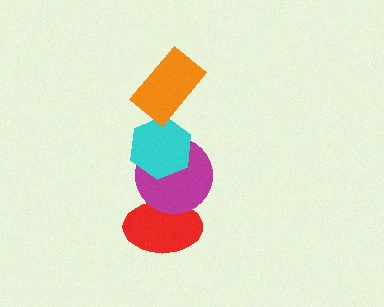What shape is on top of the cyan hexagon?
The orange rectangle is on top of the cyan hexagon.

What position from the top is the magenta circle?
The magenta circle is 3rd from the top.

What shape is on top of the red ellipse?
The magenta circle is on top of the red ellipse.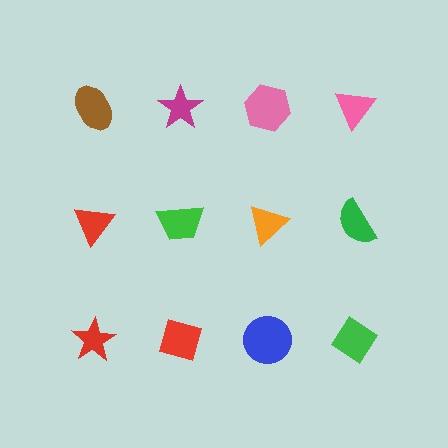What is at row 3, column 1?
A red star.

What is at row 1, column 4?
A pink triangle.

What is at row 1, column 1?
A brown ellipse.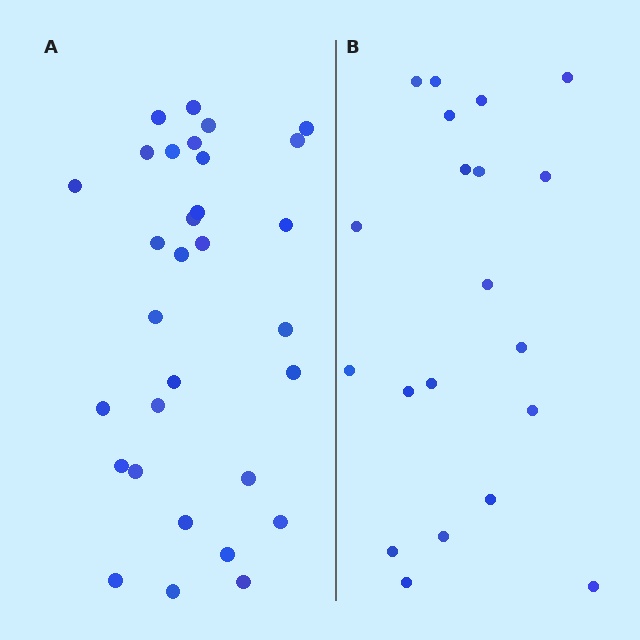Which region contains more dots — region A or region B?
Region A (the left region) has more dots.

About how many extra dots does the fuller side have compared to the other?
Region A has roughly 12 or so more dots than region B.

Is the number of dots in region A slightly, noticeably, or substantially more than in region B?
Region A has substantially more. The ratio is roughly 1.6 to 1.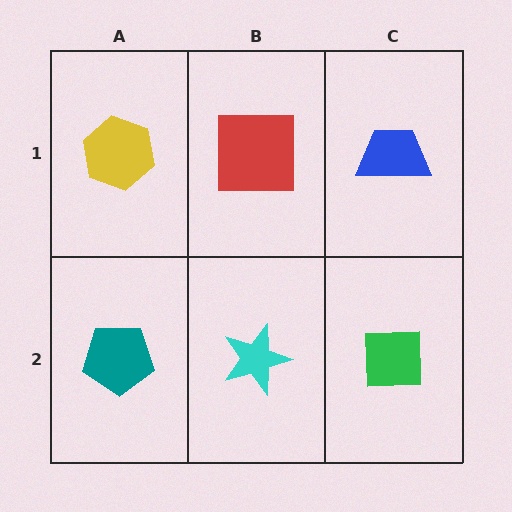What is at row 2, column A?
A teal pentagon.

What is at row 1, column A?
A yellow hexagon.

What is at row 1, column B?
A red square.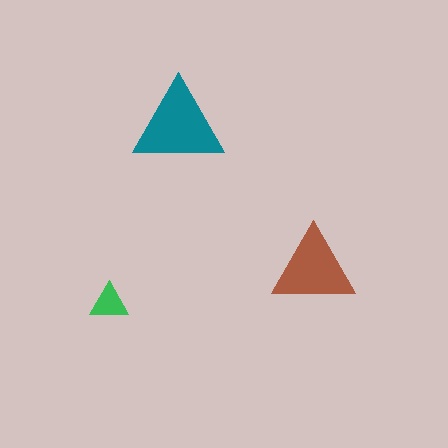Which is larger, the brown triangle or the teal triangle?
The teal one.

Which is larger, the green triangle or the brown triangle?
The brown one.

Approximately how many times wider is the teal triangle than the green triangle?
About 2.5 times wider.